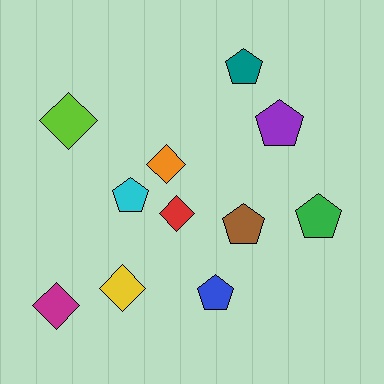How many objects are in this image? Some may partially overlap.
There are 11 objects.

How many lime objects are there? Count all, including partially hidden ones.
There is 1 lime object.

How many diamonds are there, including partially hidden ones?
There are 5 diamonds.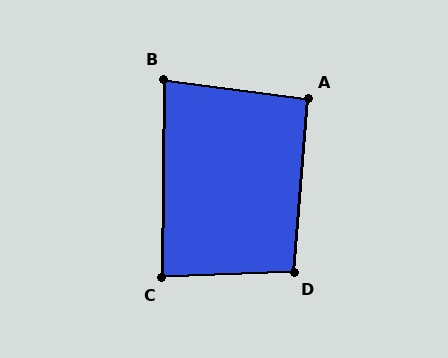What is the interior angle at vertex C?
Approximately 87 degrees (approximately right).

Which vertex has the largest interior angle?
D, at approximately 97 degrees.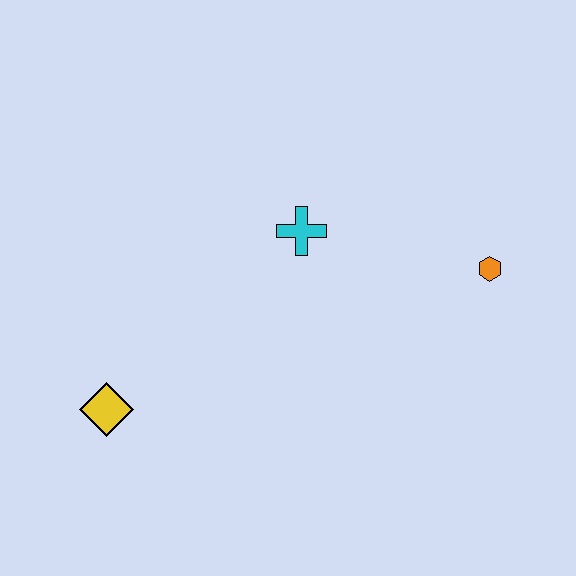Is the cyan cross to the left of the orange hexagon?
Yes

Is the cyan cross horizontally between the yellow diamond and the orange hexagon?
Yes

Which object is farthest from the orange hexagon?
The yellow diamond is farthest from the orange hexagon.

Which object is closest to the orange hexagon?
The cyan cross is closest to the orange hexagon.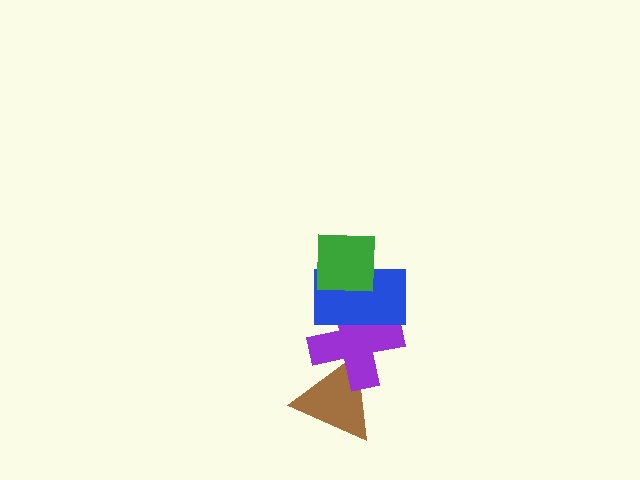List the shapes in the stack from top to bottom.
From top to bottom: the green square, the blue rectangle, the purple cross, the brown triangle.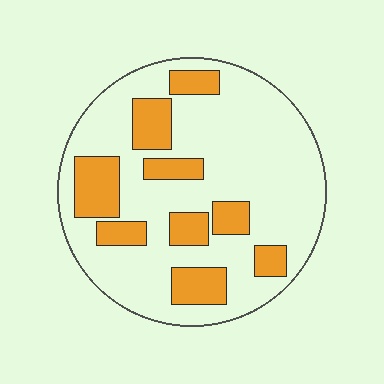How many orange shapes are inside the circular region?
9.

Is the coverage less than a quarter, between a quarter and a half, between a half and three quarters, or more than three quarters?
Between a quarter and a half.